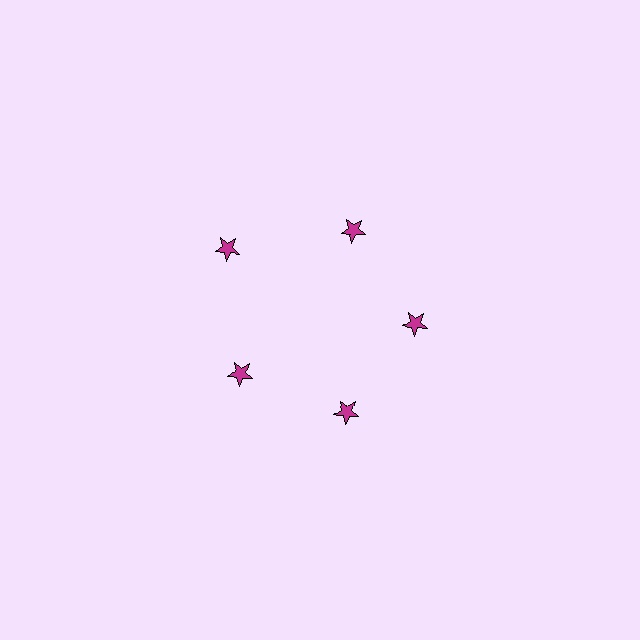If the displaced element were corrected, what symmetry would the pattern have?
It would have 5-fold rotational symmetry — the pattern would map onto itself every 72 degrees.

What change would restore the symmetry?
The symmetry would be restored by moving it inward, back onto the ring so that all 5 stars sit at equal angles and equal distance from the center.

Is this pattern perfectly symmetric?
No. The 5 magenta stars are arranged in a ring, but one element near the 10 o'clock position is pushed outward from the center, breaking the 5-fold rotational symmetry.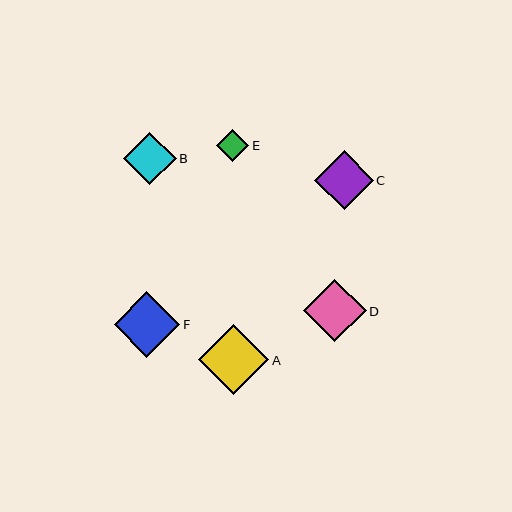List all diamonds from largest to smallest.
From largest to smallest: A, F, D, C, B, E.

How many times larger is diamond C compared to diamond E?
Diamond C is approximately 1.8 times the size of diamond E.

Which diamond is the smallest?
Diamond E is the smallest with a size of approximately 32 pixels.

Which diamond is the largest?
Diamond A is the largest with a size of approximately 70 pixels.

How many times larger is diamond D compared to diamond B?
Diamond D is approximately 1.2 times the size of diamond B.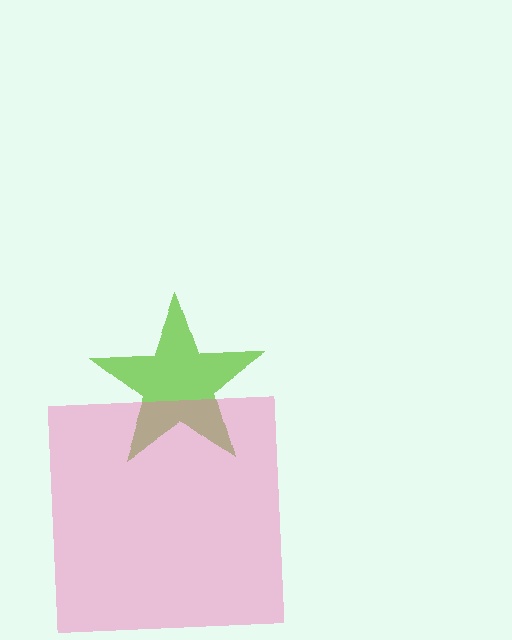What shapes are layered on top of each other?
The layered shapes are: a lime star, a pink square.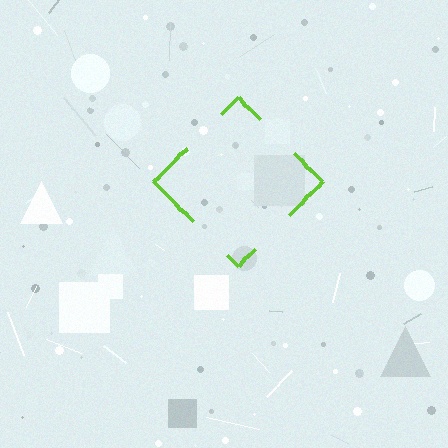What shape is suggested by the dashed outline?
The dashed outline suggests a diamond.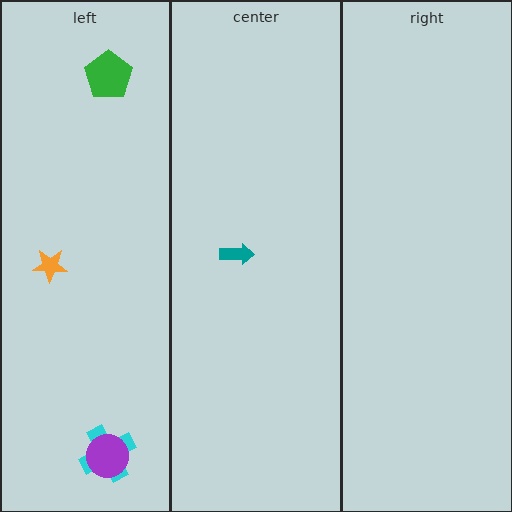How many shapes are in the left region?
4.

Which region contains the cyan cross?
The left region.